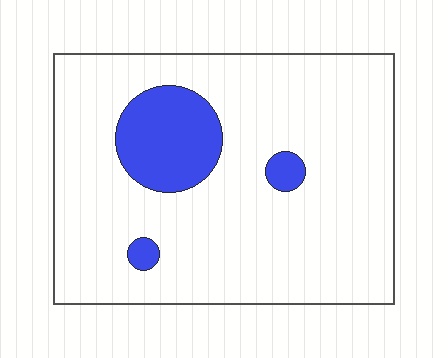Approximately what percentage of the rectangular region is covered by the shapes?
Approximately 15%.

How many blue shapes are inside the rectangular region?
3.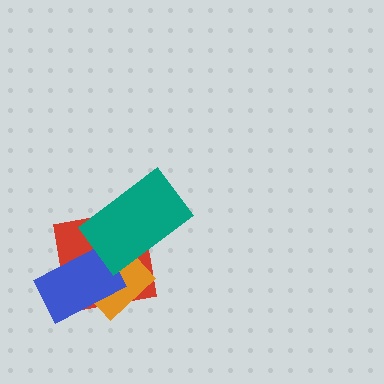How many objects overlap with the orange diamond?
3 objects overlap with the orange diamond.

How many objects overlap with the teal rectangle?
2 objects overlap with the teal rectangle.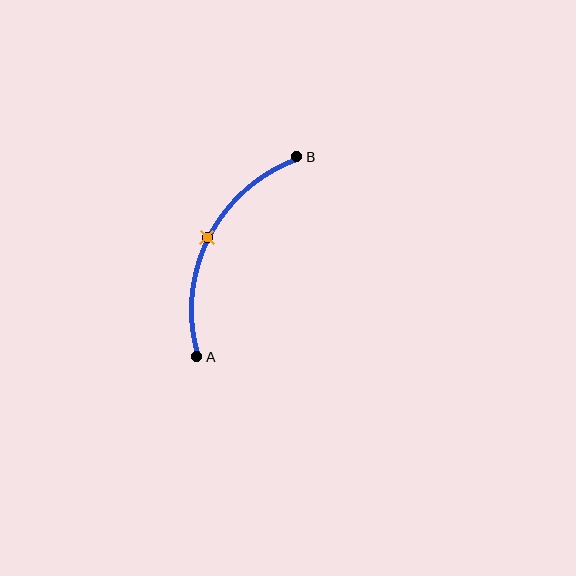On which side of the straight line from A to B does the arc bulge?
The arc bulges to the left of the straight line connecting A and B.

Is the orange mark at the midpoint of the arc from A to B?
Yes. The orange mark lies on the arc at equal arc-length from both A and B — it is the arc midpoint.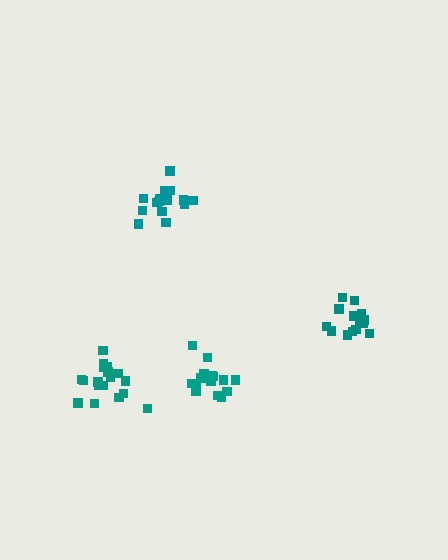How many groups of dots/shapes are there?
There are 4 groups.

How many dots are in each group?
Group 1: 14 dots, Group 2: 18 dots, Group 3: 15 dots, Group 4: 18 dots (65 total).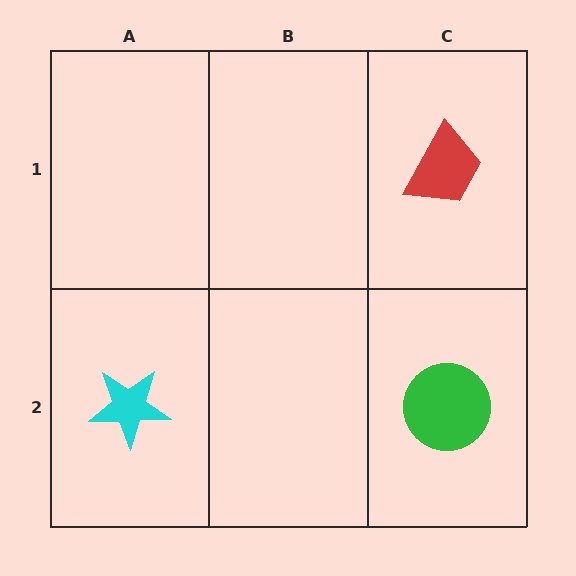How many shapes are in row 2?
2 shapes.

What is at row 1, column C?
A red trapezoid.